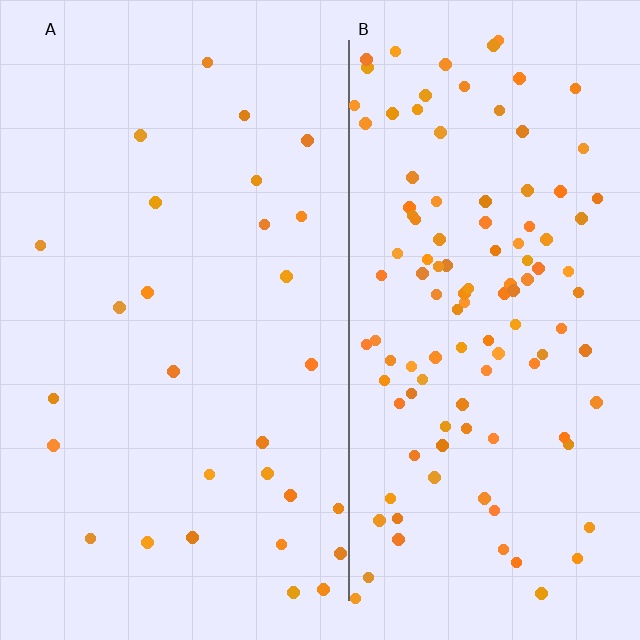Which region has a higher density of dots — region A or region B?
B (the right).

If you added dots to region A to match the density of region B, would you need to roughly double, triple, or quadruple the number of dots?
Approximately quadruple.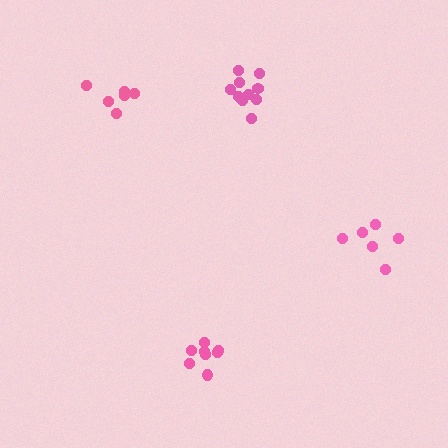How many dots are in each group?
Group 1: 6 dots, Group 2: 8 dots, Group 3: 10 dots, Group 4: 6 dots (30 total).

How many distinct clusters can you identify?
There are 4 distinct clusters.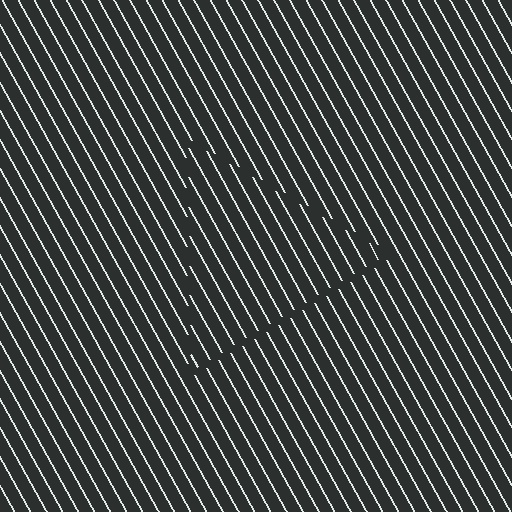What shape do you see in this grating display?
An illusory triangle. The interior of the shape contains the same grating, shifted by half a period — the contour is defined by the phase discontinuity where line-ends from the inner and outer gratings abut.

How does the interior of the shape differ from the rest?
The interior of the shape contains the same grating, shifted by half a period — the contour is defined by the phase discontinuity where line-ends from the inner and outer gratings abut.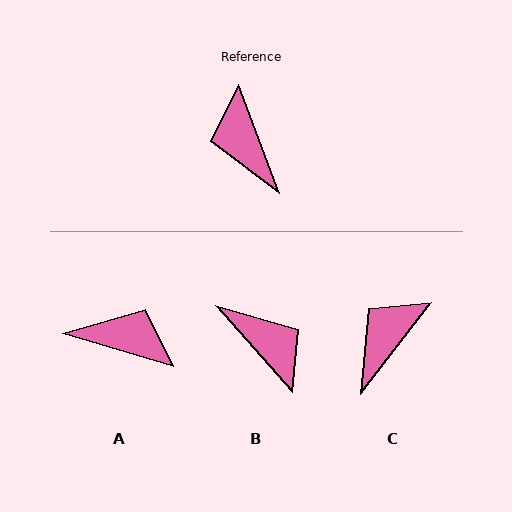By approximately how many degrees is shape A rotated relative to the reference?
Approximately 127 degrees clockwise.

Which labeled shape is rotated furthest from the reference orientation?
B, about 159 degrees away.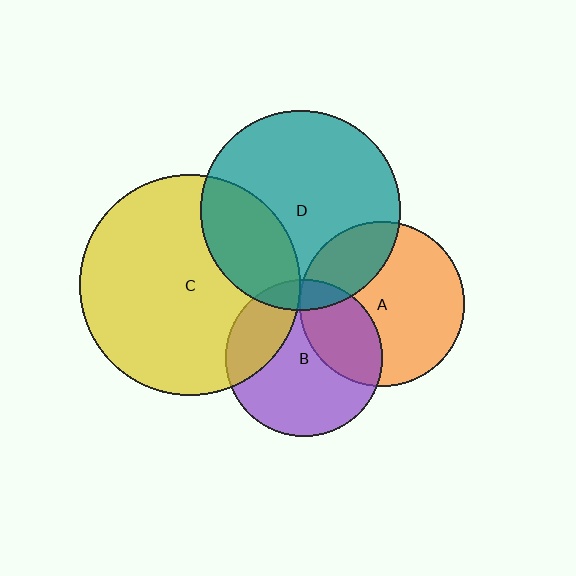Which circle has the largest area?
Circle C (yellow).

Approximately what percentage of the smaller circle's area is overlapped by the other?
Approximately 30%.